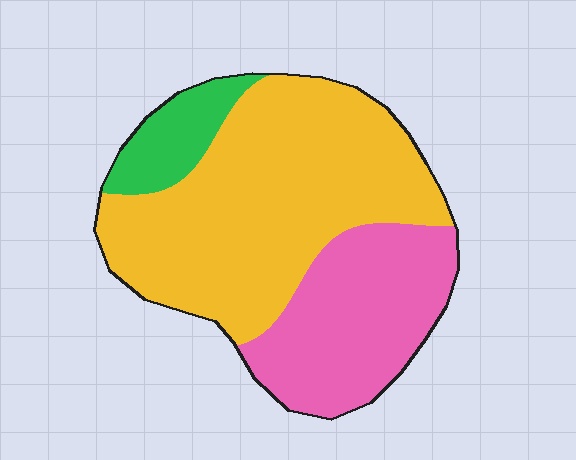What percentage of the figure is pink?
Pink covers 31% of the figure.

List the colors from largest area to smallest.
From largest to smallest: yellow, pink, green.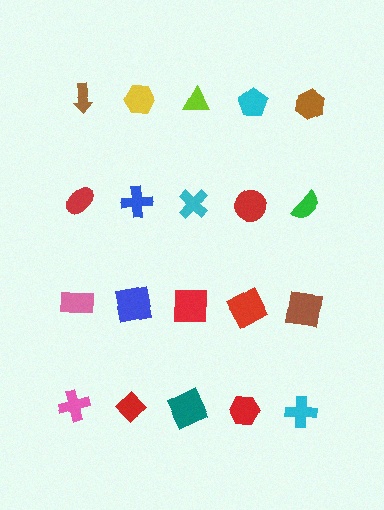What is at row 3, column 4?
A red square.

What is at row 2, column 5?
A green semicircle.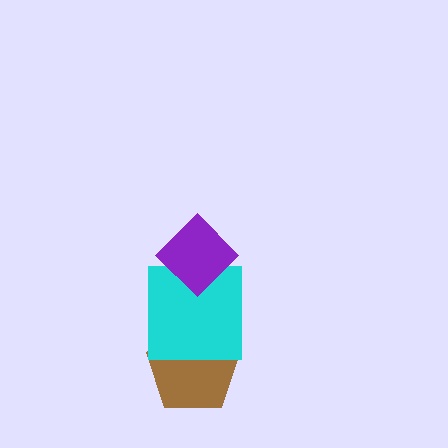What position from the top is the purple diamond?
The purple diamond is 1st from the top.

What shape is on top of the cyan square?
The purple diamond is on top of the cyan square.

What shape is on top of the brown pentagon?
The cyan square is on top of the brown pentagon.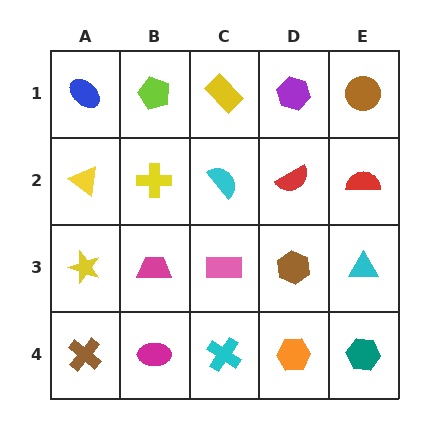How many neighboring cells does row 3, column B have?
4.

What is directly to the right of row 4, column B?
A cyan cross.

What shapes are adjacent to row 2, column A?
A blue ellipse (row 1, column A), a yellow star (row 3, column A), a yellow cross (row 2, column B).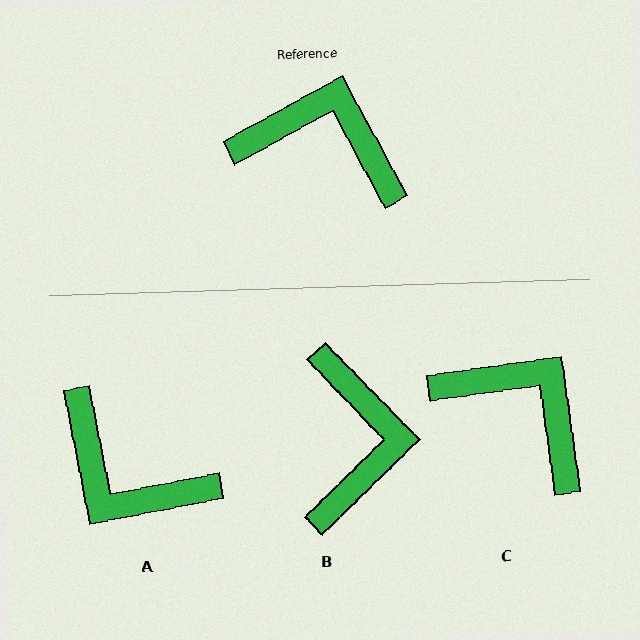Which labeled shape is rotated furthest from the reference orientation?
A, about 162 degrees away.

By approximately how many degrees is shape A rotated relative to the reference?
Approximately 162 degrees counter-clockwise.